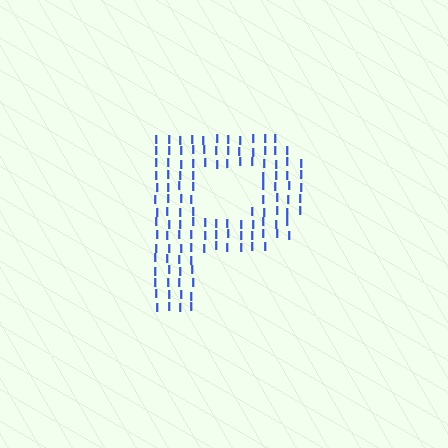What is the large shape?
The large shape is the letter P.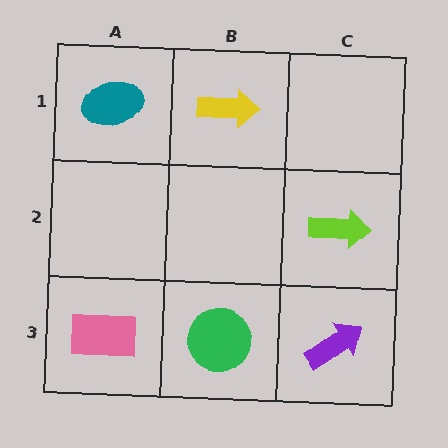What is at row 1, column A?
A teal ellipse.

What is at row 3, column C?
A purple arrow.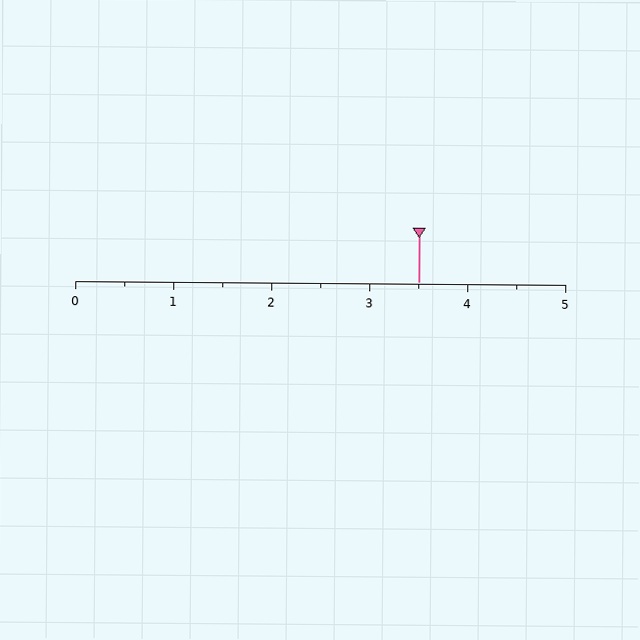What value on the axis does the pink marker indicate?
The marker indicates approximately 3.5.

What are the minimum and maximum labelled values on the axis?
The axis runs from 0 to 5.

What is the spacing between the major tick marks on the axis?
The major ticks are spaced 1 apart.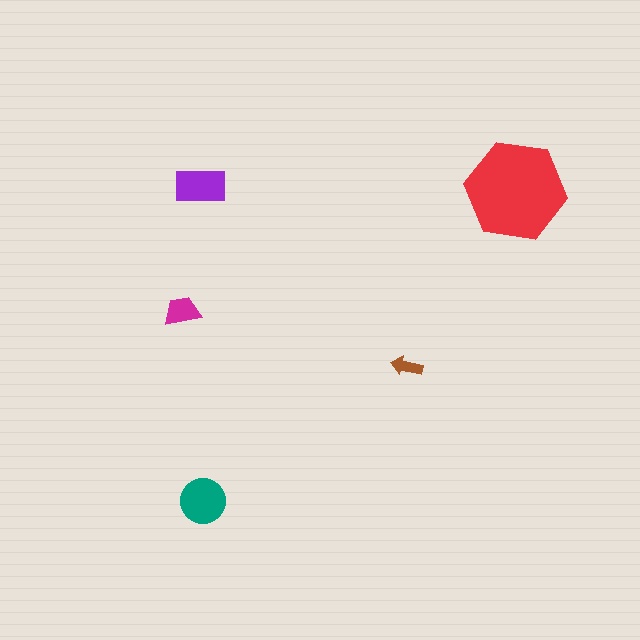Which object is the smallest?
The brown arrow.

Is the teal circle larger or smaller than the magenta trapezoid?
Larger.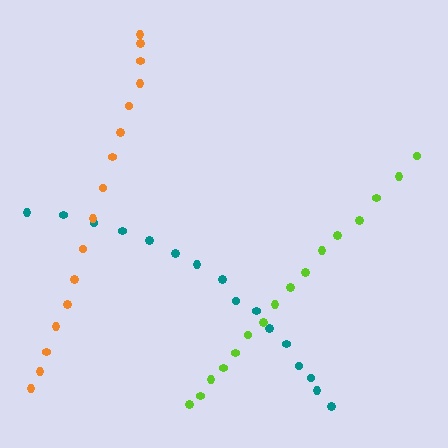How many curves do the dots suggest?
There are 3 distinct paths.